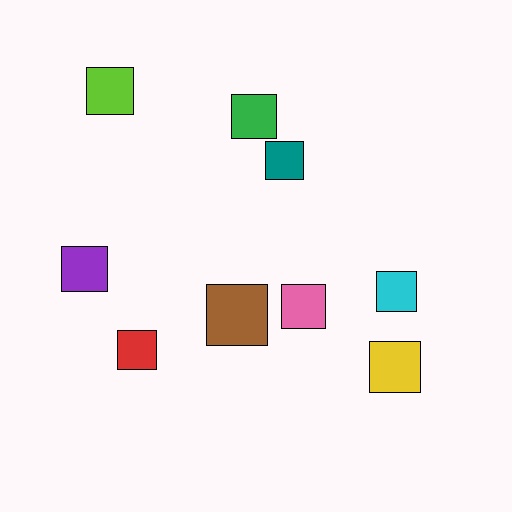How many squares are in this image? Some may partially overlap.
There are 9 squares.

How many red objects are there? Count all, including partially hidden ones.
There is 1 red object.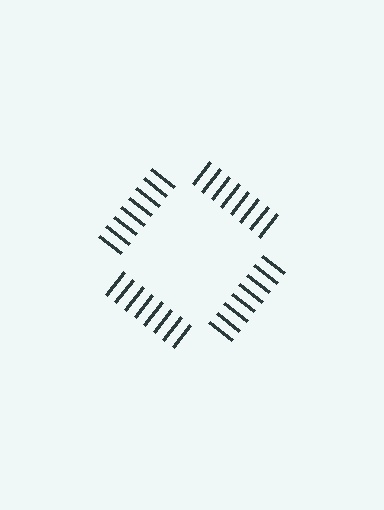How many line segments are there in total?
32 — 8 along each of the 4 edges.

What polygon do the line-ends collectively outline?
An illusory square — the line segments terminate on its edges but no continuous stroke is drawn.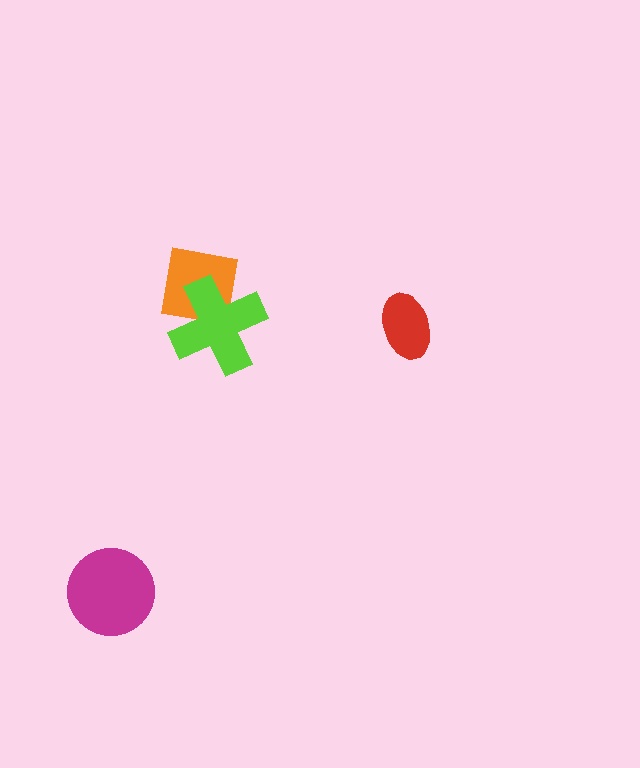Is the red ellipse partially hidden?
No, no other shape covers it.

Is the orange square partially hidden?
Yes, it is partially covered by another shape.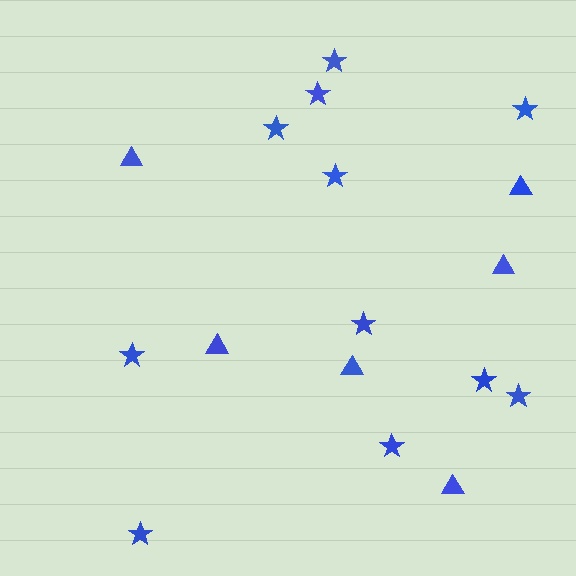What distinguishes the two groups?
There are 2 groups: one group of stars (11) and one group of triangles (6).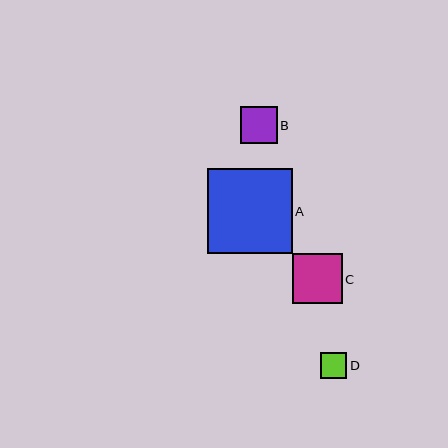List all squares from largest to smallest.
From largest to smallest: A, C, B, D.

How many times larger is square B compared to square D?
Square B is approximately 1.4 times the size of square D.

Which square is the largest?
Square A is the largest with a size of approximately 85 pixels.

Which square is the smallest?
Square D is the smallest with a size of approximately 26 pixels.